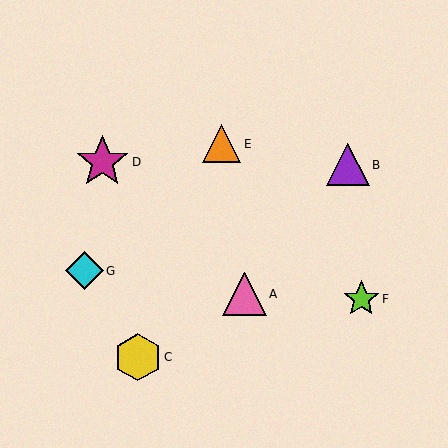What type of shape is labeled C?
Shape C is a yellow hexagon.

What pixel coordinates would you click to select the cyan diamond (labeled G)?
Click at (84, 271) to select the cyan diamond G.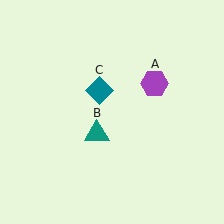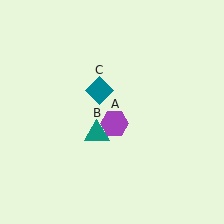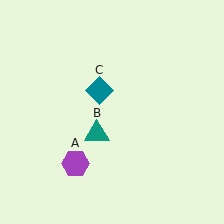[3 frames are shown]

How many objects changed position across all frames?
1 object changed position: purple hexagon (object A).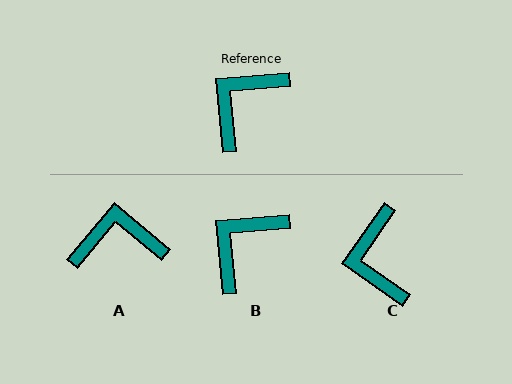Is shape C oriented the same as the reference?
No, it is off by about 50 degrees.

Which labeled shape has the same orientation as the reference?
B.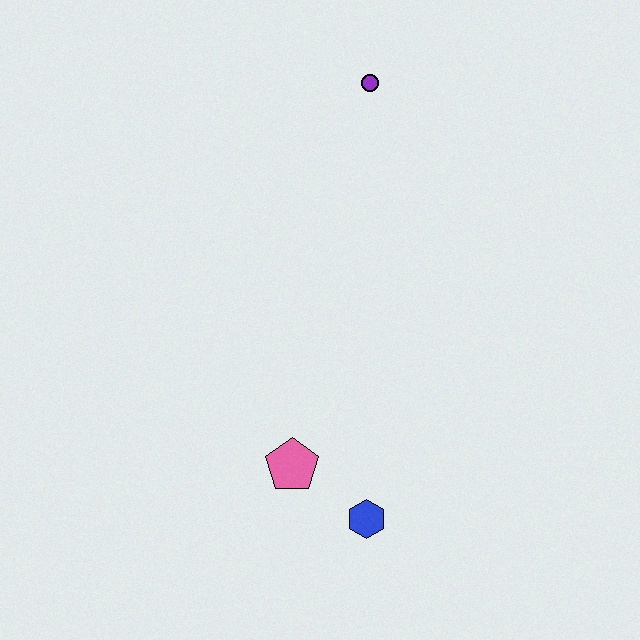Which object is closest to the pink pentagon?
The blue hexagon is closest to the pink pentagon.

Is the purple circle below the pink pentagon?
No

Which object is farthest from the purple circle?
The blue hexagon is farthest from the purple circle.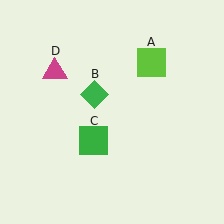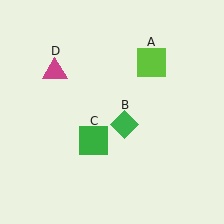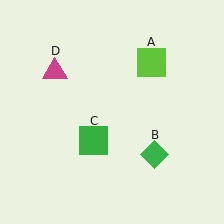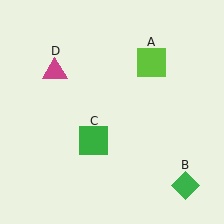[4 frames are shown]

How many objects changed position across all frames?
1 object changed position: green diamond (object B).